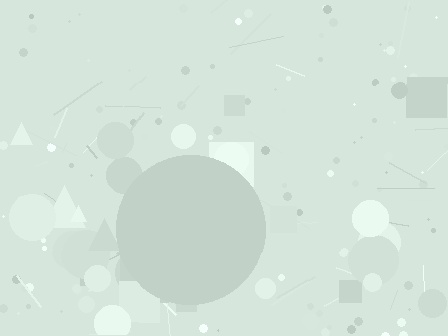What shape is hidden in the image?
A circle is hidden in the image.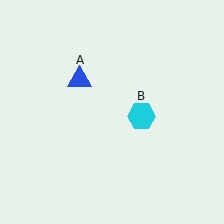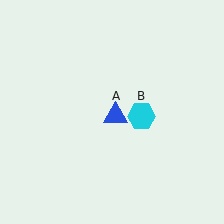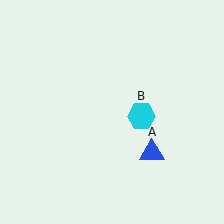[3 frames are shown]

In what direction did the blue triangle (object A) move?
The blue triangle (object A) moved down and to the right.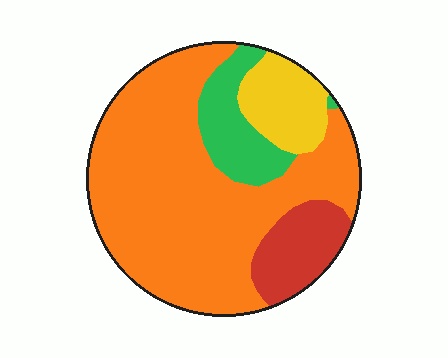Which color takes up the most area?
Orange, at roughly 65%.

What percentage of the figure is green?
Green covers 12% of the figure.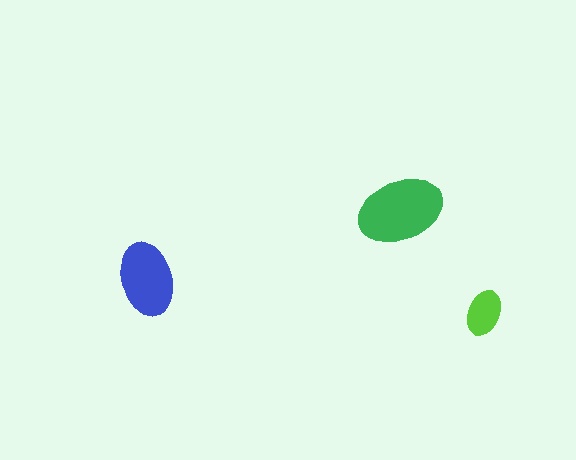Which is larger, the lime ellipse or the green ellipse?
The green one.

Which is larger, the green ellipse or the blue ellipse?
The green one.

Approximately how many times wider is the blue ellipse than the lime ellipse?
About 1.5 times wider.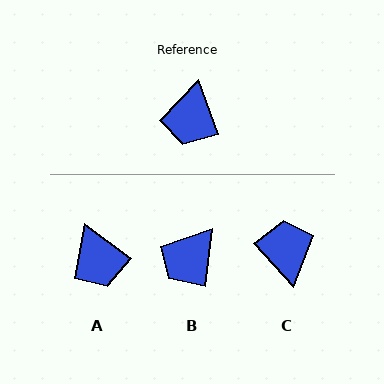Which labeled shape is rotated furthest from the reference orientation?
C, about 158 degrees away.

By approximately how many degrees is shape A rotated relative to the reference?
Approximately 33 degrees counter-clockwise.